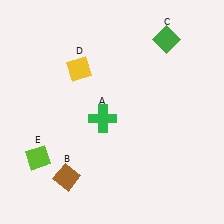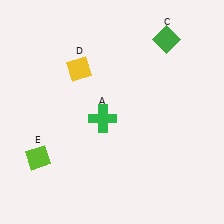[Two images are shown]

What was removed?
The brown diamond (B) was removed in Image 2.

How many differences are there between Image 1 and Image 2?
There is 1 difference between the two images.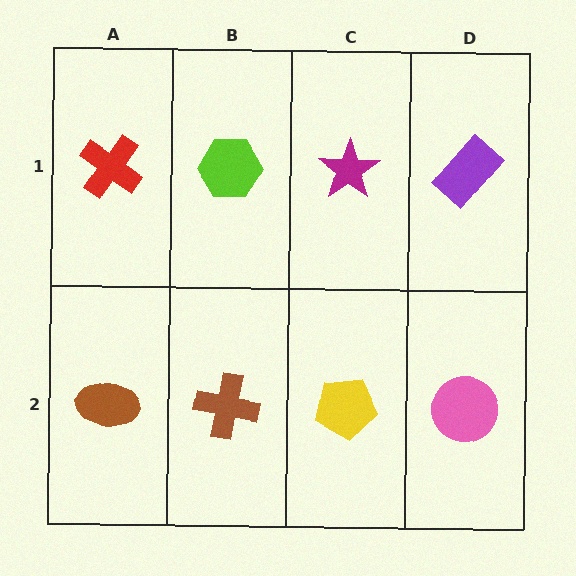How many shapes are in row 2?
4 shapes.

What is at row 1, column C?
A magenta star.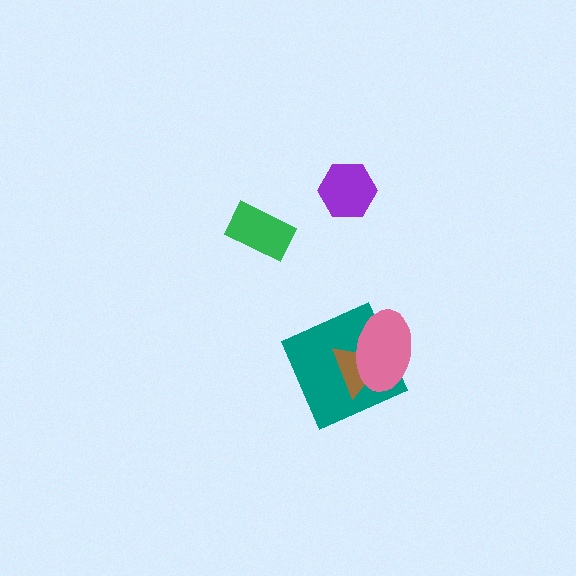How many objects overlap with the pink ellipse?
2 objects overlap with the pink ellipse.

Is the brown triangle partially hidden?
Yes, it is partially covered by another shape.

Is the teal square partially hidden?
Yes, it is partially covered by another shape.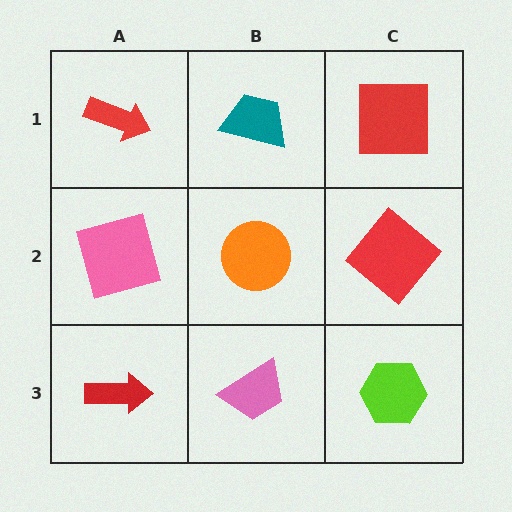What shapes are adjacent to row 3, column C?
A red diamond (row 2, column C), a pink trapezoid (row 3, column B).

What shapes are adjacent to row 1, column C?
A red diamond (row 2, column C), a teal trapezoid (row 1, column B).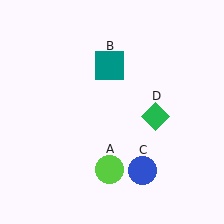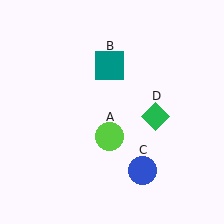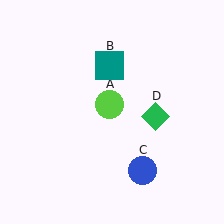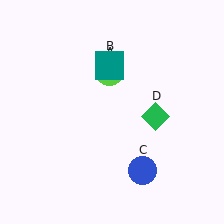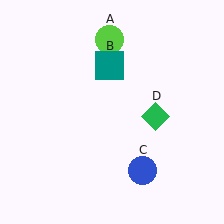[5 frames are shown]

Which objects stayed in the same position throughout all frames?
Teal square (object B) and blue circle (object C) and green diamond (object D) remained stationary.